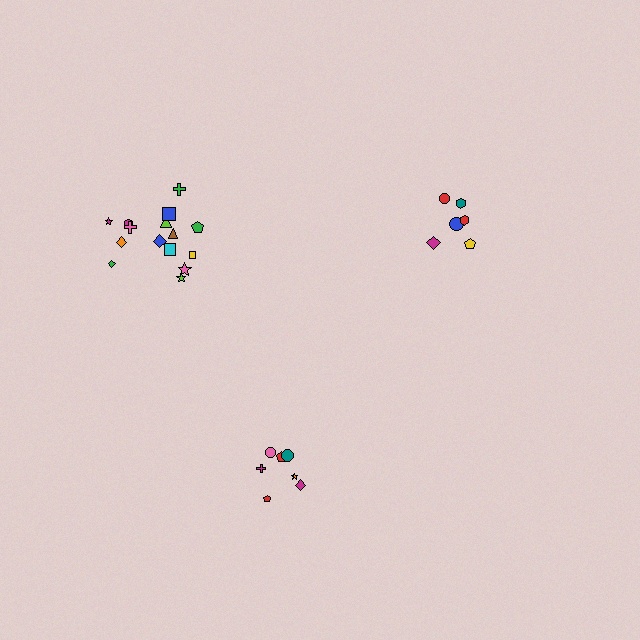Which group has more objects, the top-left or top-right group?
The top-left group.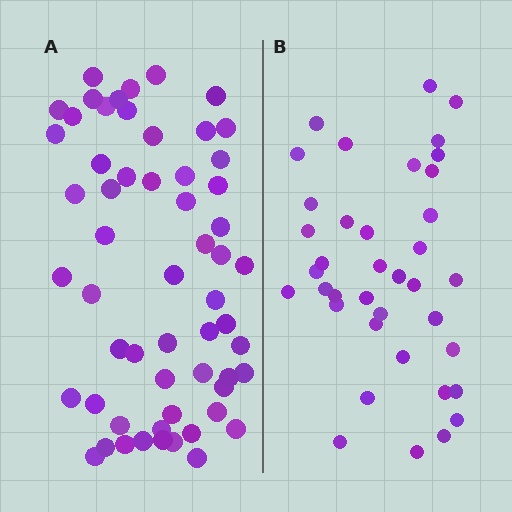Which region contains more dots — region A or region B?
Region A (the left region) has more dots.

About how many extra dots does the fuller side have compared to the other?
Region A has approximately 20 more dots than region B.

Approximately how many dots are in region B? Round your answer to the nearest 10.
About 40 dots. (The exact count is 38, which rounds to 40.)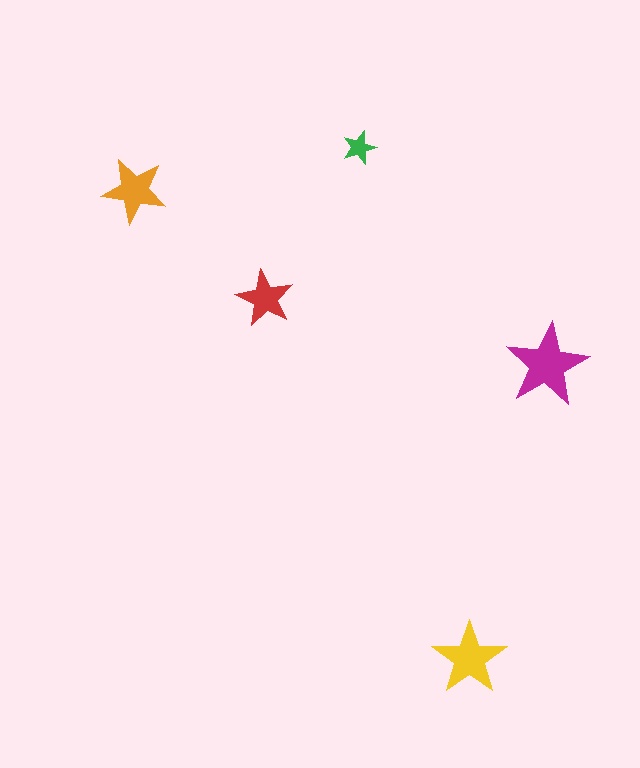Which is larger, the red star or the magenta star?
The magenta one.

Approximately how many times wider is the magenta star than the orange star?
About 1.5 times wider.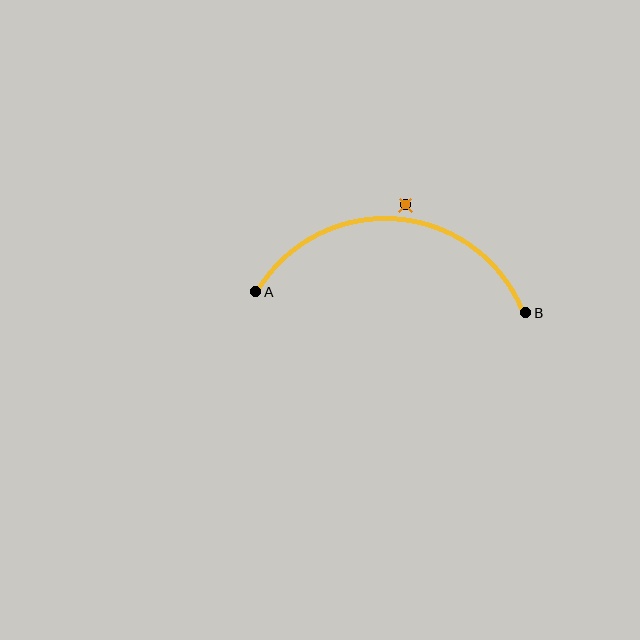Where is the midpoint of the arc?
The arc midpoint is the point on the curve farthest from the straight line joining A and B. It sits above that line.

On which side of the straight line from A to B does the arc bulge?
The arc bulges above the straight line connecting A and B.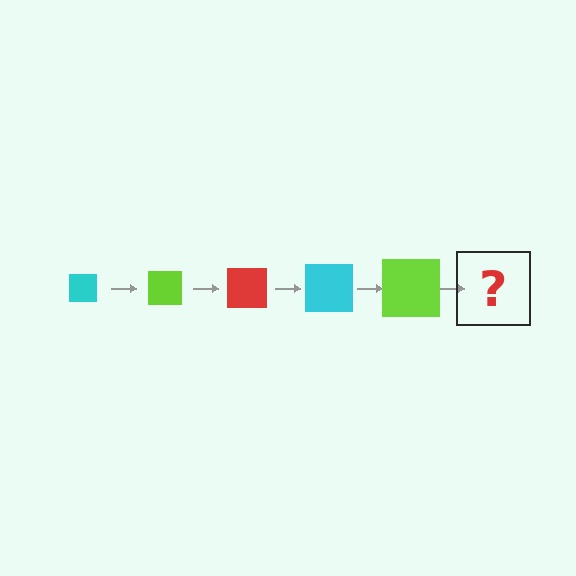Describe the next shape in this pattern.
It should be a red square, larger than the previous one.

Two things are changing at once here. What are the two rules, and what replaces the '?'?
The two rules are that the square grows larger each step and the color cycles through cyan, lime, and red. The '?' should be a red square, larger than the previous one.